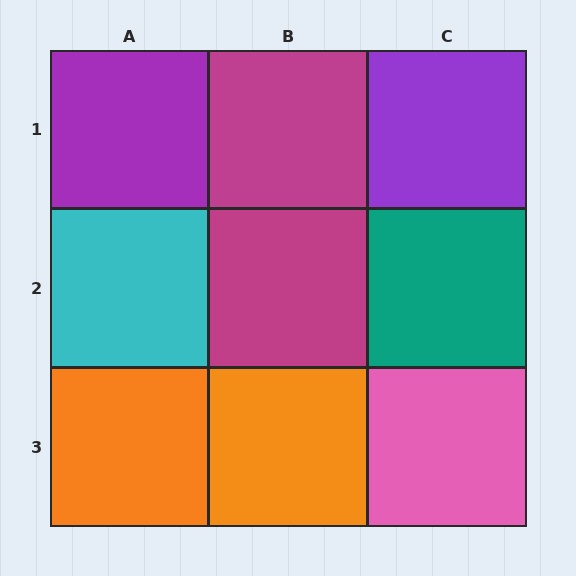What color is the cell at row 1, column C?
Purple.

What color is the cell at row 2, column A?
Cyan.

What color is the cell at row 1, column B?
Magenta.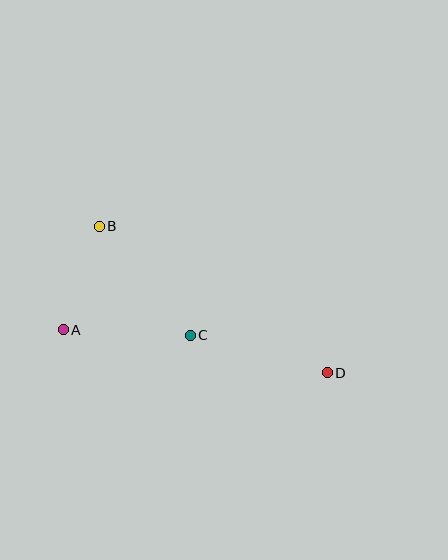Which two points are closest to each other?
Points A and B are closest to each other.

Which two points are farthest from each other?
Points B and D are farthest from each other.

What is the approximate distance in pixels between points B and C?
The distance between B and C is approximately 142 pixels.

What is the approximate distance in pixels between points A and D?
The distance between A and D is approximately 267 pixels.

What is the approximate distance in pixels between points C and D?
The distance between C and D is approximately 142 pixels.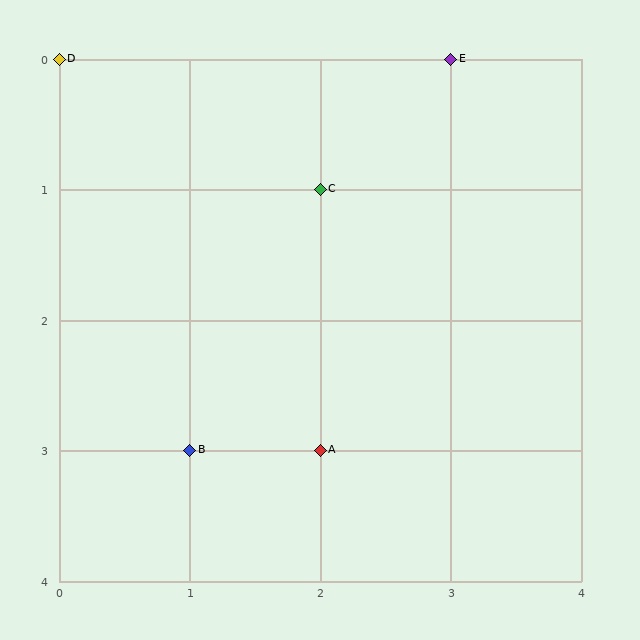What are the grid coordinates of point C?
Point C is at grid coordinates (2, 1).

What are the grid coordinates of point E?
Point E is at grid coordinates (3, 0).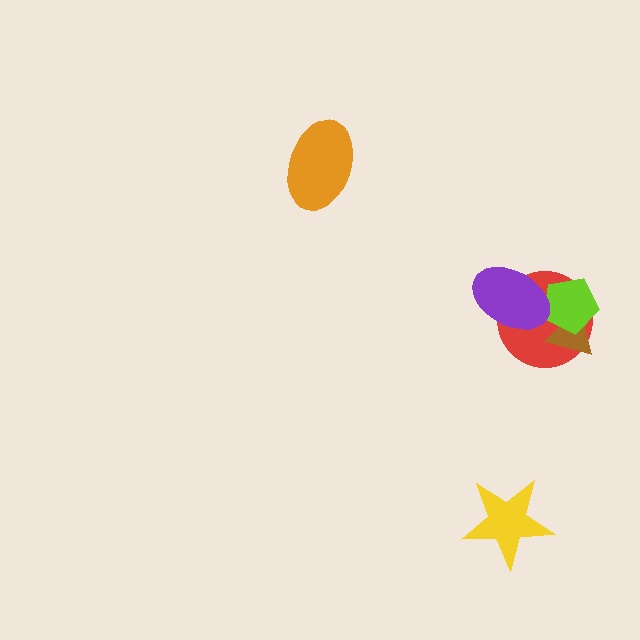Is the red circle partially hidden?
Yes, it is partially covered by another shape.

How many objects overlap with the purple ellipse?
2 objects overlap with the purple ellipse.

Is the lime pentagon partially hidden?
Yes, it is partially covered by another shape.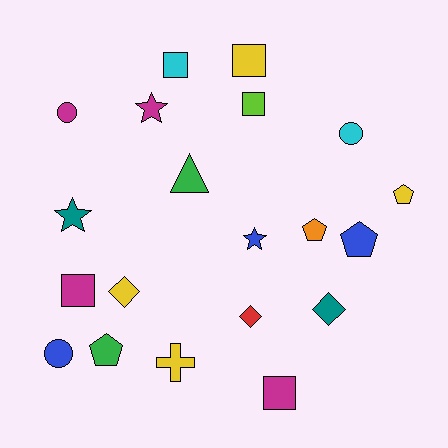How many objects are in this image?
There are 20 objects.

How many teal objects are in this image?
There are 2 teal objects.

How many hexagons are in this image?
There are no hexagons.